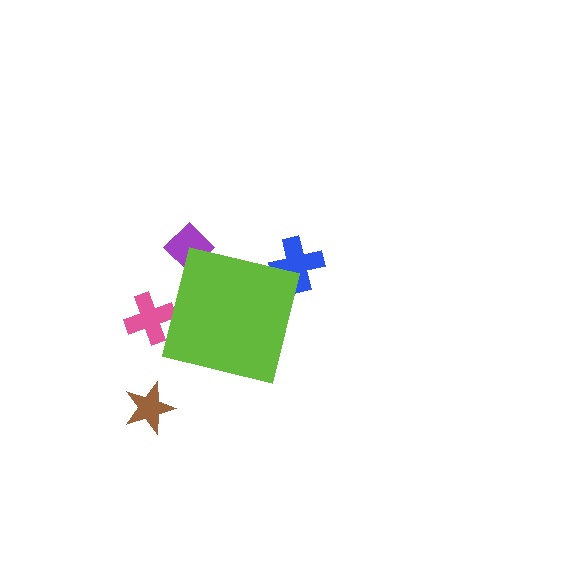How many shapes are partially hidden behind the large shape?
3 shapes are partially hidden.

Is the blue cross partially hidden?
Yes, the blue cross is partially hidden behind the lime square.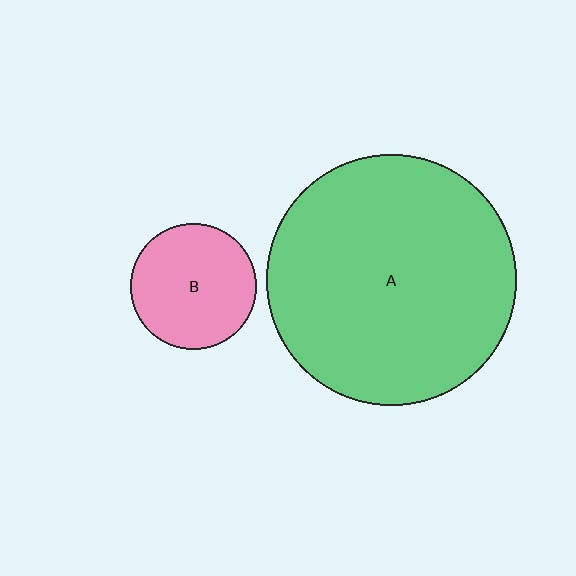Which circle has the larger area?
Circle A (green).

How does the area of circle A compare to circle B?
Approximately 4.0 times.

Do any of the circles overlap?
No, none of the circles overlap.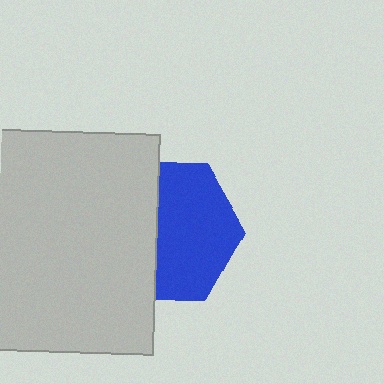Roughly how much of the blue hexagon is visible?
About half of it is visible (roughly 56%).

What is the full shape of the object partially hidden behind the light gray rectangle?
The partially hidden object is a blue hexagon.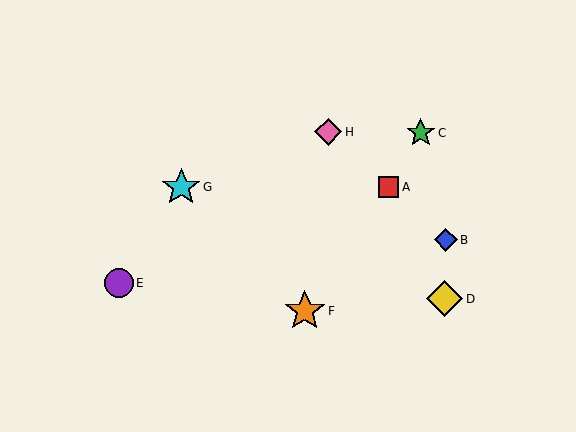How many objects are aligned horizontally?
2 objects (A, G) are aligned horizontally.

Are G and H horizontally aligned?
No, G is at y≈187 and H is at y≈132.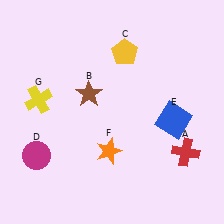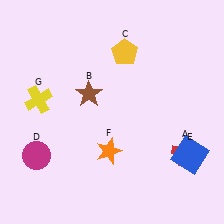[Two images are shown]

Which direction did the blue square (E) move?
The blue square (E) moved down.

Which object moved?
The blue square (E) moved down.